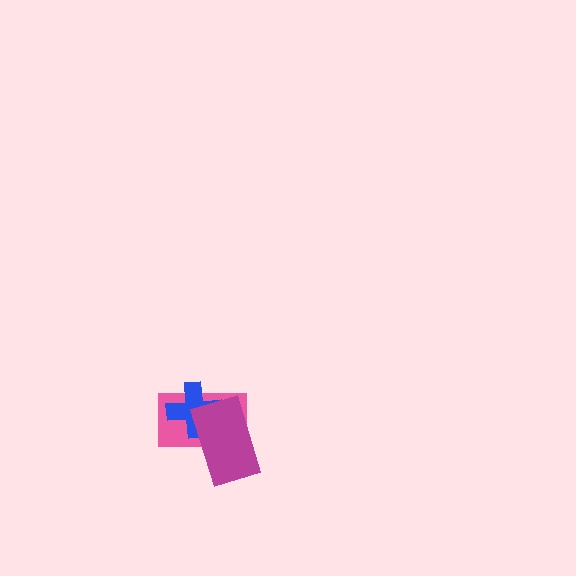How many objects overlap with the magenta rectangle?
2 objects overlap with the magenta rectangle.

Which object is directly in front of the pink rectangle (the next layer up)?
The blue cross is directly in front of the pink rectangle.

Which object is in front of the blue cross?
The magenta rectangle is in front of the blue cross.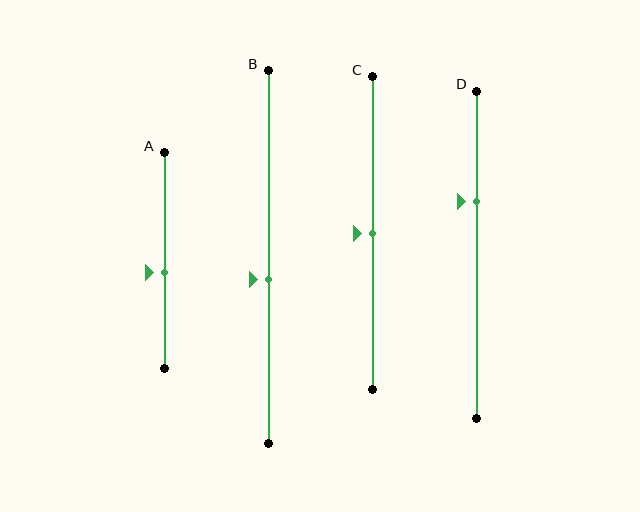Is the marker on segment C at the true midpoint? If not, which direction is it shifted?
Yes, the marker on segment C is at the true midpoint.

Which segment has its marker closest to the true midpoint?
Segment C has its marker closest to the true midpoint.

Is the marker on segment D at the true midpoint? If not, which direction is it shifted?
No, the marker on segment D is shifted upward by about 16% of the segment length.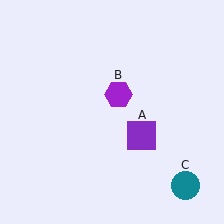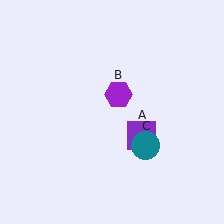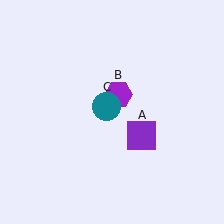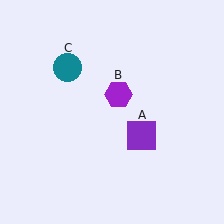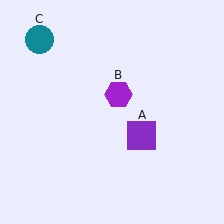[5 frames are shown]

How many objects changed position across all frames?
1 object changed position: teal circle (object C).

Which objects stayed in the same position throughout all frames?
Purple square (object A) and purple hexagon (object B) remained stationary.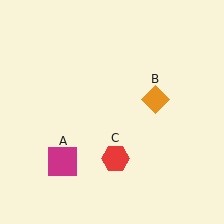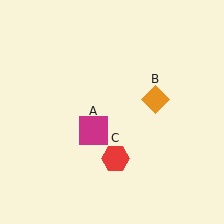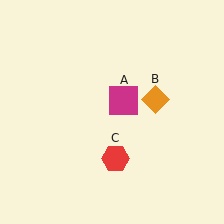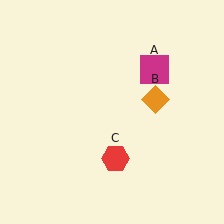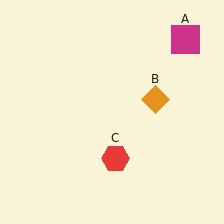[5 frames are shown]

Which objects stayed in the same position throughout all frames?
Orange diamond (object B) and red hexagon (object C) remained stationary.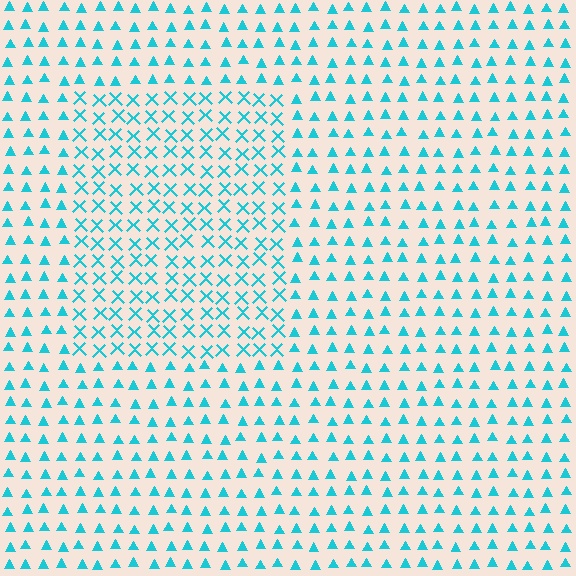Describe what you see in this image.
The image is filled with small cyan elements arranged in a uniform grid. A rectangle-shaped region contains X marks, while the surrounding area contains triangles. The boundary is defined purely by the change in element shape.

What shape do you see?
I see a rectangle.